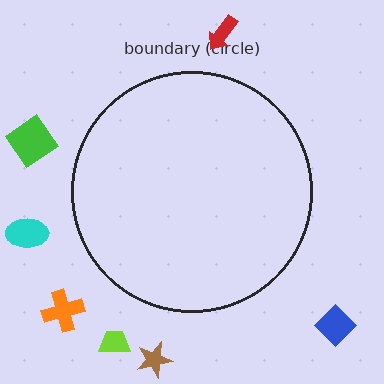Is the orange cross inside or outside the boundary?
Outside.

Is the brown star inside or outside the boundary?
Outside.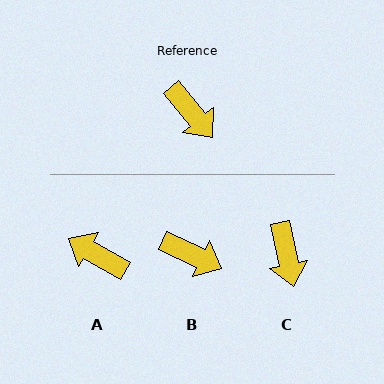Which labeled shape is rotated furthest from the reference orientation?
A, about 159 degrees away.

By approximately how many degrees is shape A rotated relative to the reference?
Approximately 159 degrees clockwise.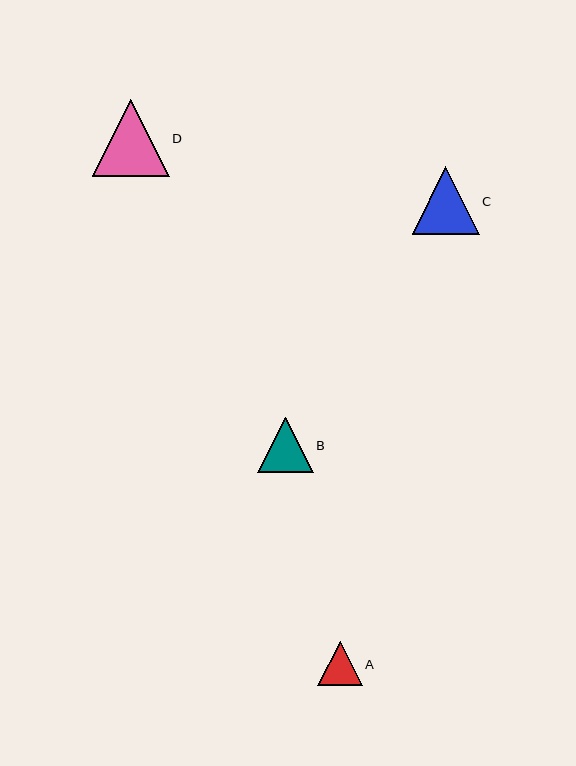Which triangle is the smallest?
Triangle A is the smallest with a size of approximately 44 pixels.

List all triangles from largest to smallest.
From largest to smallest: D, C, B, A.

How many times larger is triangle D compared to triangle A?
Triangle D is approximately 1.7 times the size of triangle A.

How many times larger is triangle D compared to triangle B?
Triangle D is approximately 1.4 times the size of triangle B.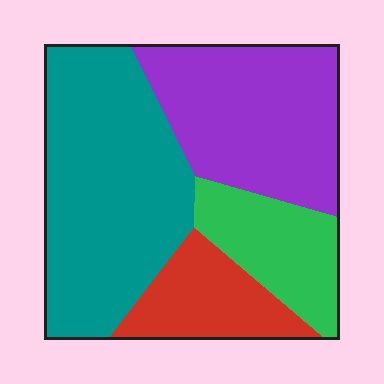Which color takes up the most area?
Teal, at roughly 40%.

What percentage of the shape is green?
Green takes up about one sixth (1/6) of the shape.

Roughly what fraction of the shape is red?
Red takes up less than a sixth of the shape.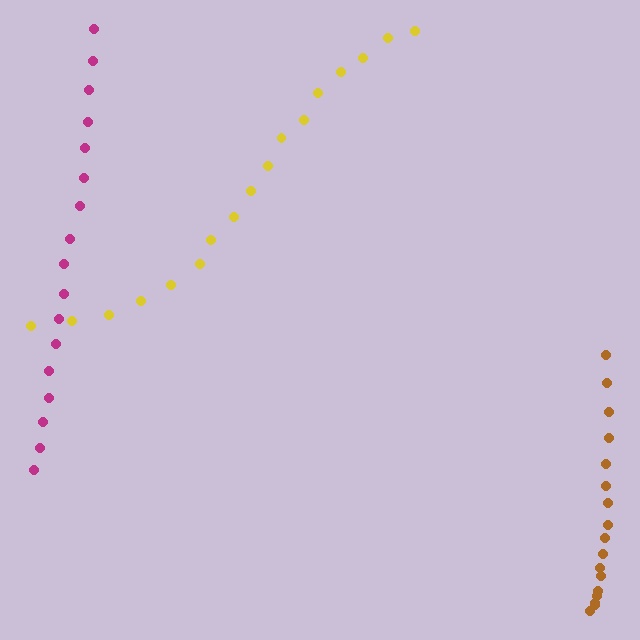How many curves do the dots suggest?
There are 3 distinct paths.